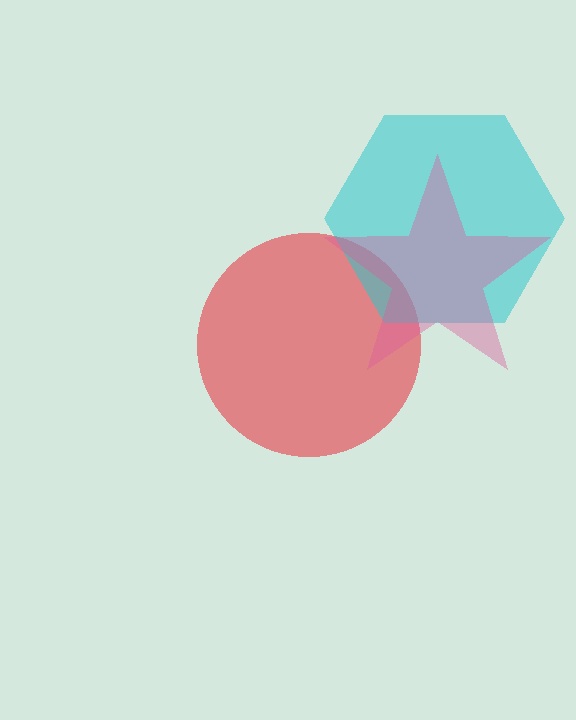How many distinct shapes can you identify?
There are 3 distinct shapes: a red circle, a cyan hexagon, a pink star.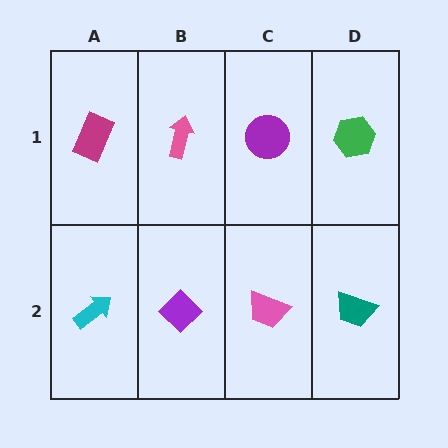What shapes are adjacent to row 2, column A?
A magenta rectangle (row 1, column A), a purple diamond (row 2, column B).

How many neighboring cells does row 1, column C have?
3.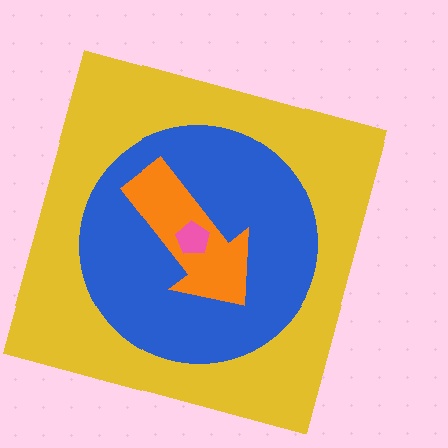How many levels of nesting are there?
4.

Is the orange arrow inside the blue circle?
Yes.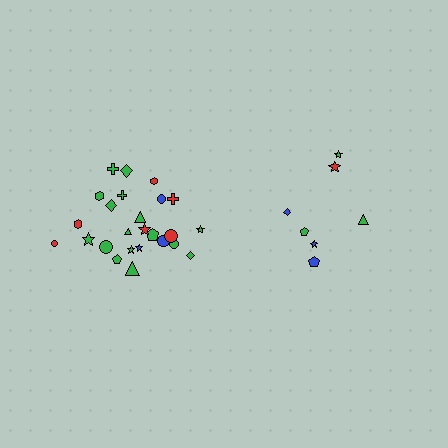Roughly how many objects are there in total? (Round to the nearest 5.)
Roughly 30 objects in total.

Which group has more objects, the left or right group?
The left group.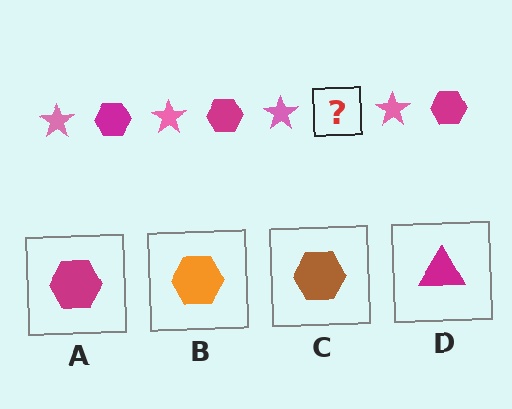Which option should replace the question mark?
Option A.